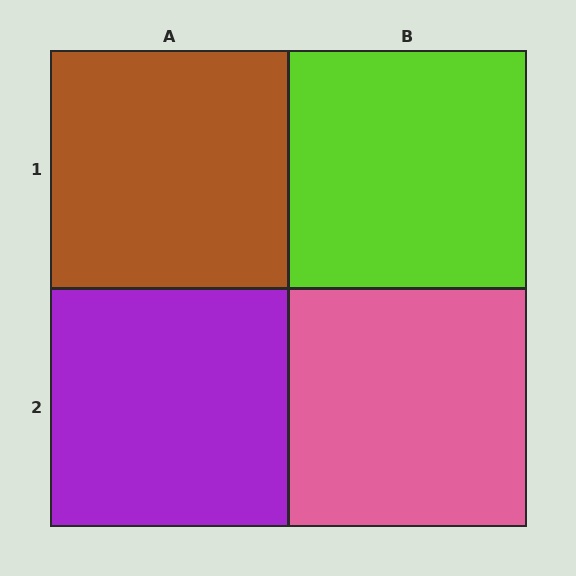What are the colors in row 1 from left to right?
Brown, lime.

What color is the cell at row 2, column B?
Pink.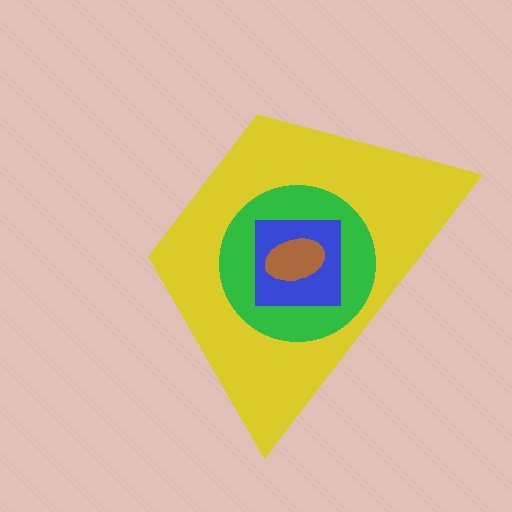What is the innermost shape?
The brown ellipse.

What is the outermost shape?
The yellow trapezoid.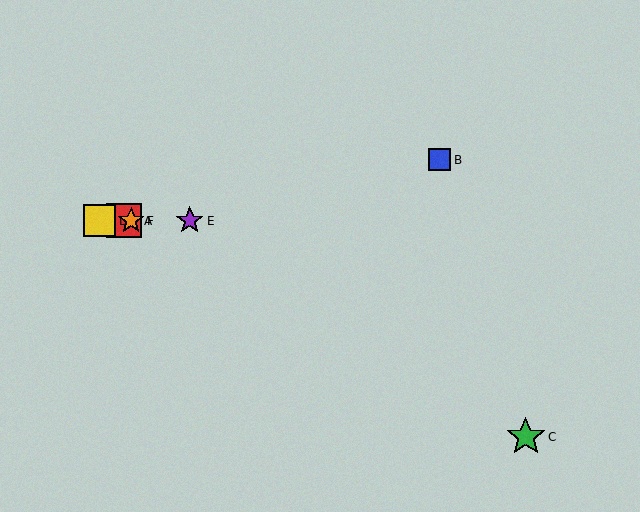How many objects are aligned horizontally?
4 objects (A, D, E, F) are aligned horizontally.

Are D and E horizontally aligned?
Yes, both are at y≈221.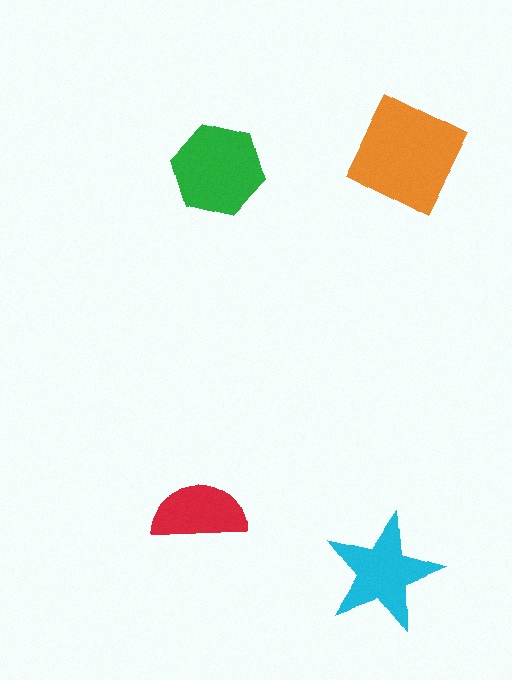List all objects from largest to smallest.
The orange square, the green hexagon, the cyan star, the red semicircle.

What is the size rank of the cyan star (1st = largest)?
3rd.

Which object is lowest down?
The cyan star is bottommost.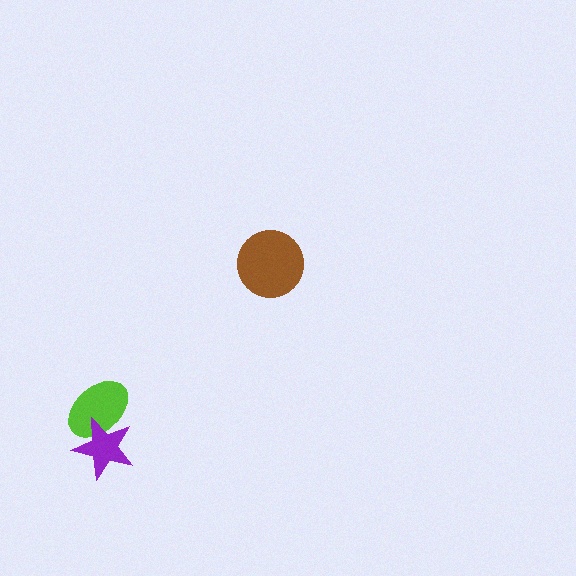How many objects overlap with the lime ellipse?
1 object overlaps with the lime ellipse.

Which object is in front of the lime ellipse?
The purple star is in front of the lime ellipse.